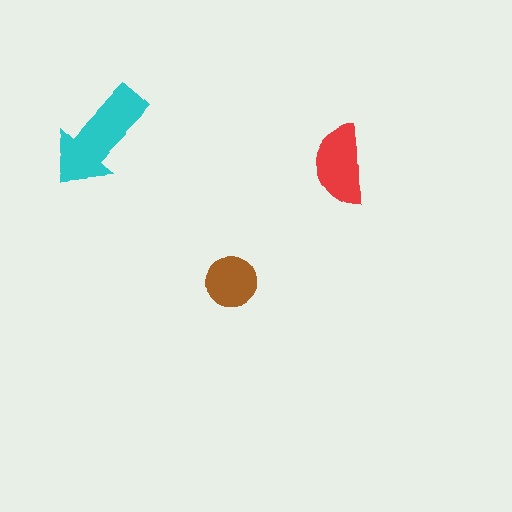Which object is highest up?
The cyan arrow is topmost.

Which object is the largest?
The cyan arrow.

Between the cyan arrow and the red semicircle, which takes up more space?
The cyan arrow.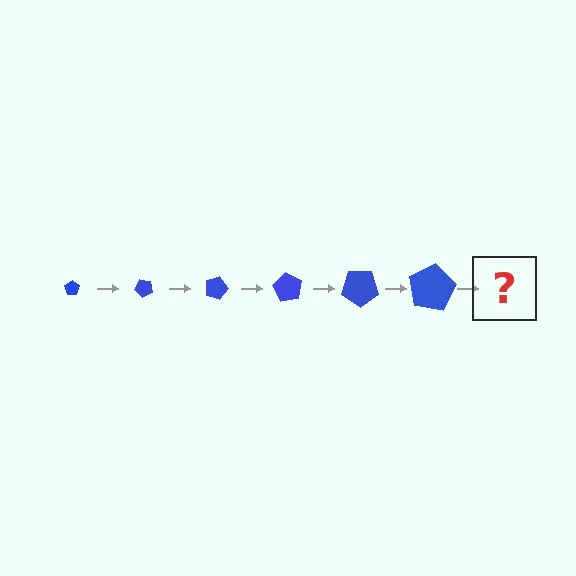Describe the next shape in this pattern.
It should be a pentagon, larger than the previous one and rotated 270 degrees from the start.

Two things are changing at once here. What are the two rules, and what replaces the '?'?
The two rules are that the pentagon grows larger each step and it rotates 45 degrees each step. The '?' should be a pentagon, larger than the previous one and rotated 270 degrees from the start.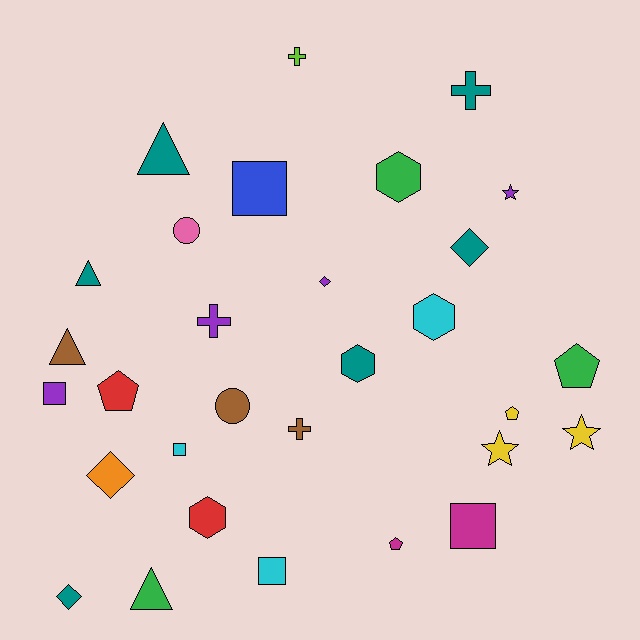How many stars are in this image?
There are 3 stars.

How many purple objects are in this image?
There are 4 purple objects.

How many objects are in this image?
There are 30 objects.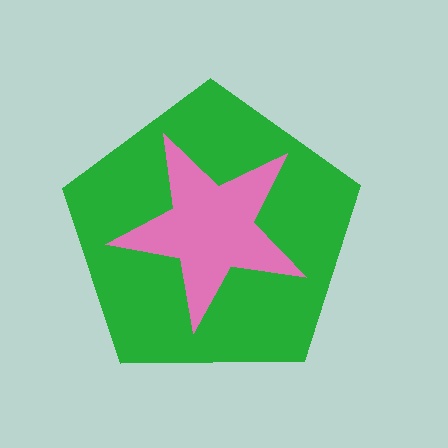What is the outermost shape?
The green pentagon.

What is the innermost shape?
The pink star.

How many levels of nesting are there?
2.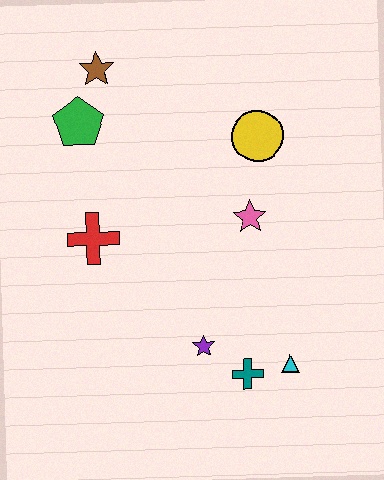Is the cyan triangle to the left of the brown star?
No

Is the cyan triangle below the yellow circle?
Yes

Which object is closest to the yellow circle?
The pink star is closest to the yellow circle.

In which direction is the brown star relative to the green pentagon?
The brown star is above the green pentagon.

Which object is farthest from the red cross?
The cyan triangle is farthest from the red cross.